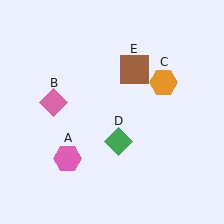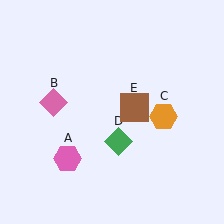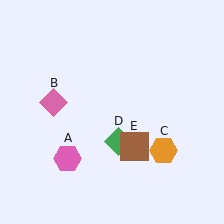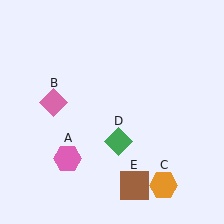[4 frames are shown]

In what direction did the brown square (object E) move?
The brown square (object E) moved down.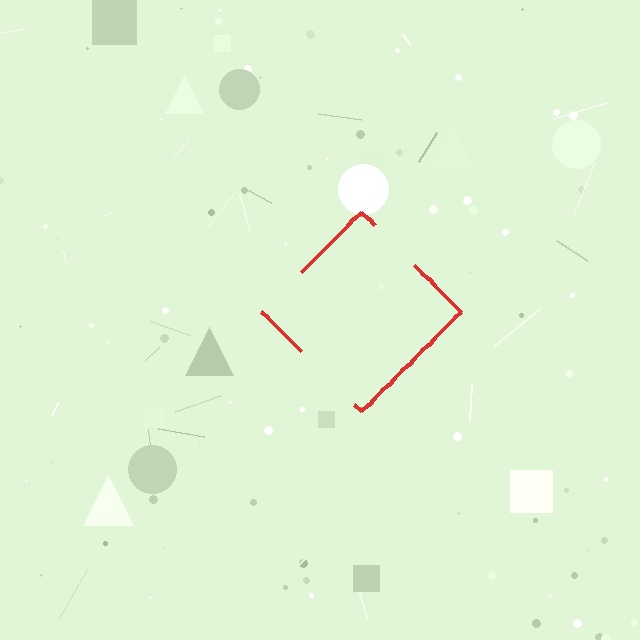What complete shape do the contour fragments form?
The contour fragments form a diamond.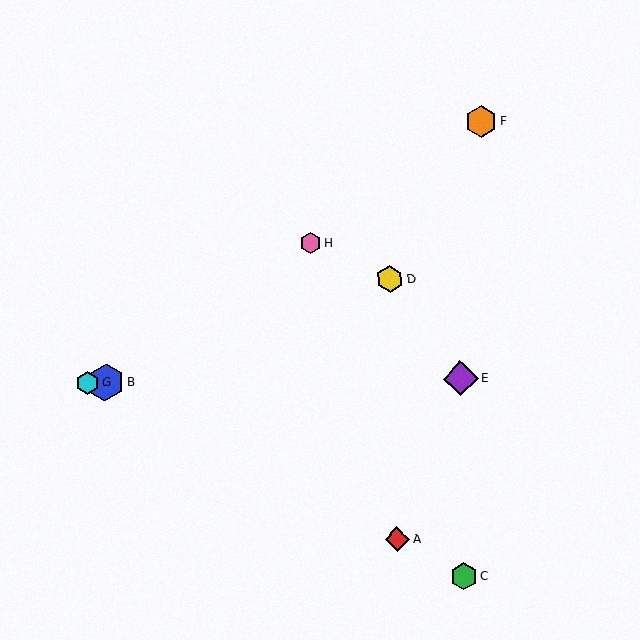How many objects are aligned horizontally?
3 objects (B, E, G) are aligned horizontally.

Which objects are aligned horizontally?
Objects B, E, G are aligned horizontally.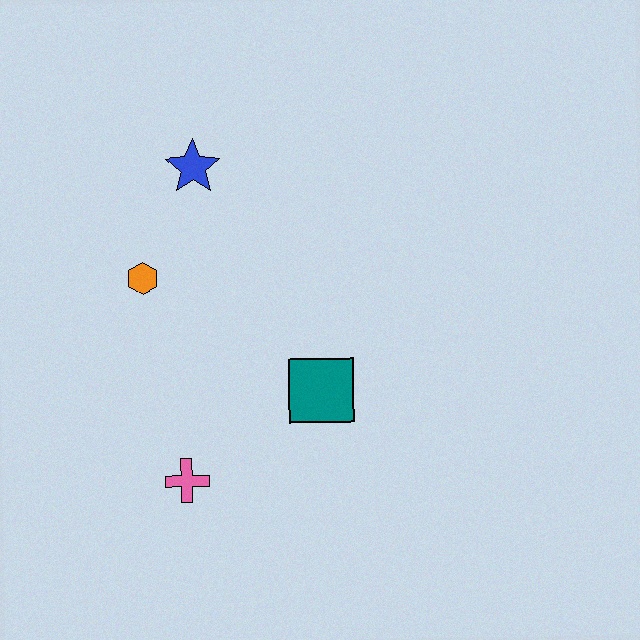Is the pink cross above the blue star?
No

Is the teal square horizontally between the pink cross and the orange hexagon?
No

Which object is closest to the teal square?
The pink cross is closest to the teal square.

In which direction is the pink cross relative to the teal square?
The pink cross is to the left of the teal square.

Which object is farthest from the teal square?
The blue star is farthest from the teal square.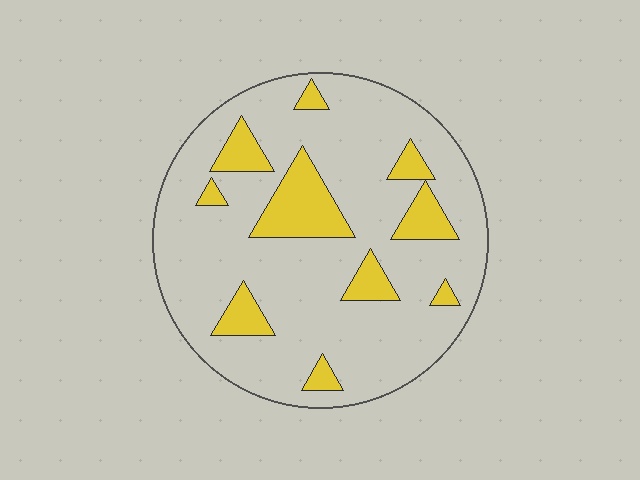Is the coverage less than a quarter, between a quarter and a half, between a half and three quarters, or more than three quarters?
Less than a quarter.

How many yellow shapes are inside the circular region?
10.